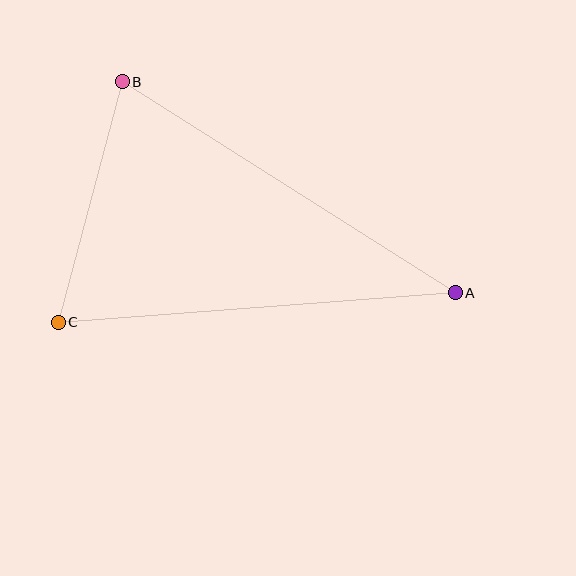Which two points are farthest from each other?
Points A and C are farthest from each other.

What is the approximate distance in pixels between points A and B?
The distance between A and B is approximately 394 pixels.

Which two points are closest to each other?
Points B and C are closest to each other.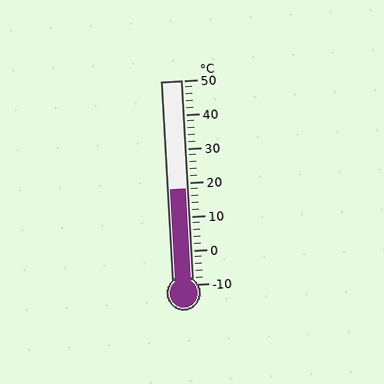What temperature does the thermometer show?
The thermometer shows approximately 18°C.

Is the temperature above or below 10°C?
The temperature is above 10°C.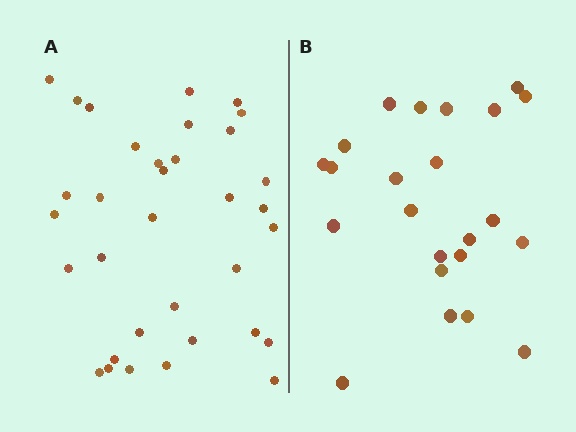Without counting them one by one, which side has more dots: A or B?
Region A (the left region) has more dots.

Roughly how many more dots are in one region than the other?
Region A has roughly 12 or so more dots than region B.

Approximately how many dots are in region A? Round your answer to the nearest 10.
About 30 dots. (The exact count is 34, which rounds to 30.)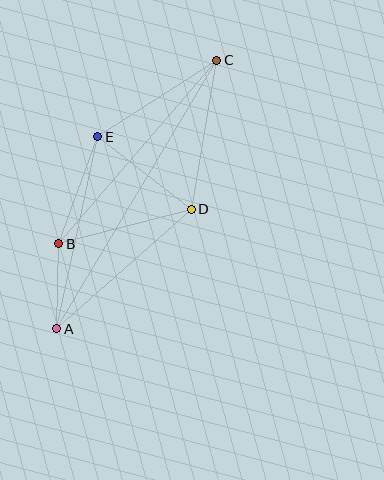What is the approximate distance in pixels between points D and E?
The distance between D and E is approximately 118 pixels.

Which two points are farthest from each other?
Points A and C are farthest from each other.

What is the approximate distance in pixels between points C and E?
The distance between C and E is approximately 142 pixels.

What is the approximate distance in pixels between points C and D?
The distance between C and D is approximately 151 pixels.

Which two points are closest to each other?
Points A and B are closest to each other.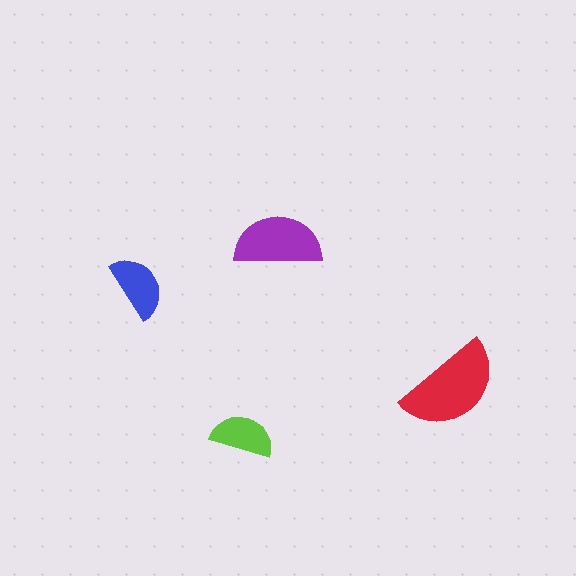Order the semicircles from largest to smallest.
the red one, the purple one, the blue one, the lime one.